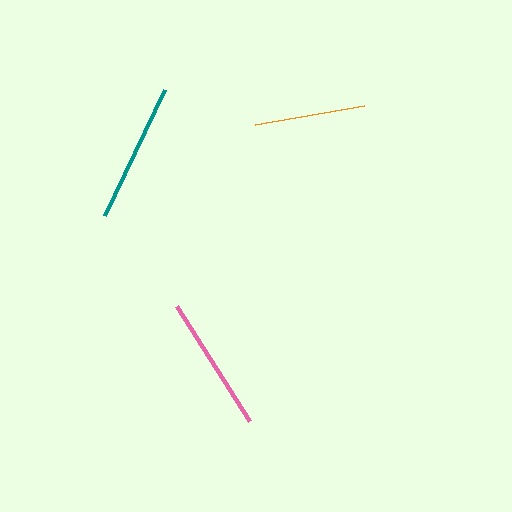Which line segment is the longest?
The teal line is the longest at approximately 140 pixels.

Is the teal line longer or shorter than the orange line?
The teal line is longer than the orange line.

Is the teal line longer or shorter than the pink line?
The teal line is longer than the pink line.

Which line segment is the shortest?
The orange line is the shortest at approximately 111 pixels.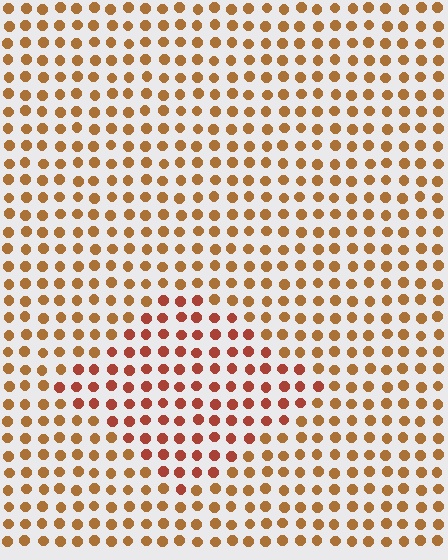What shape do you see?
I see a diamond.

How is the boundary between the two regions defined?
The boundary is defined purely by a slight shift in hue (about 25 degrees). Spacing, size, and orientation are identical on both sides.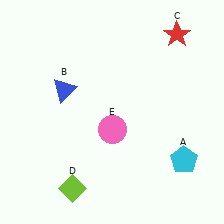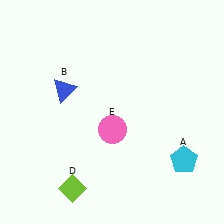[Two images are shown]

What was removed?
The red star (C) was removed in Image 2.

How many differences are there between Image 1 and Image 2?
There is 1 difference between the two images.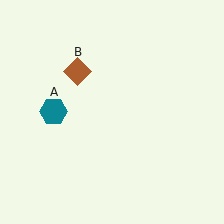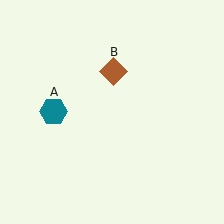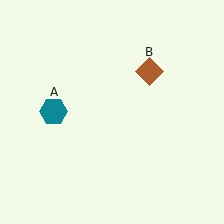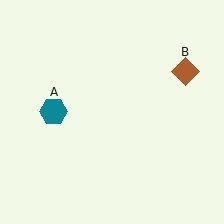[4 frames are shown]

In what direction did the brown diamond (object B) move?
The brown diamond (object B) moved right.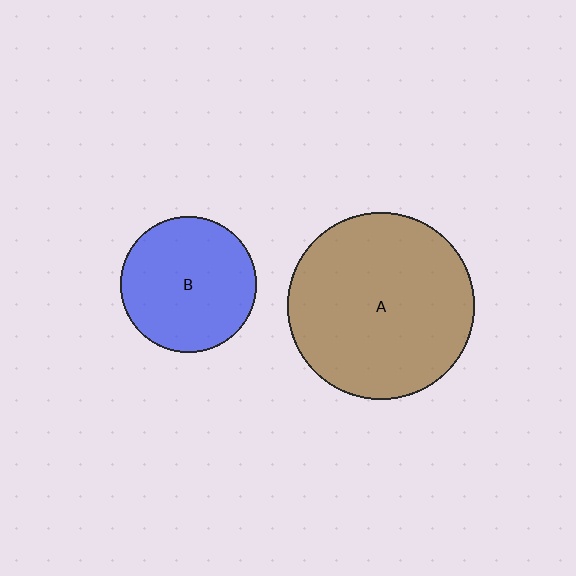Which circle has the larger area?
Circle A (brown).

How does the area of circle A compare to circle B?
Approximately 1.9 times.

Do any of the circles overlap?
No, none of the circles overlap.